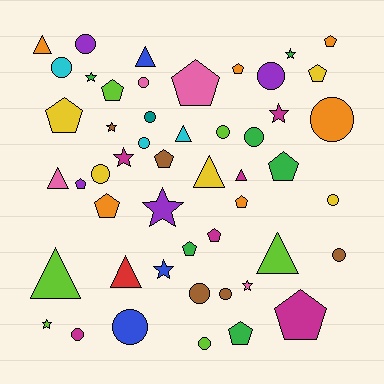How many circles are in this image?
There are 17 circles.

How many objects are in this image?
There are 50 objects.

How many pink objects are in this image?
There are 4 pink objects.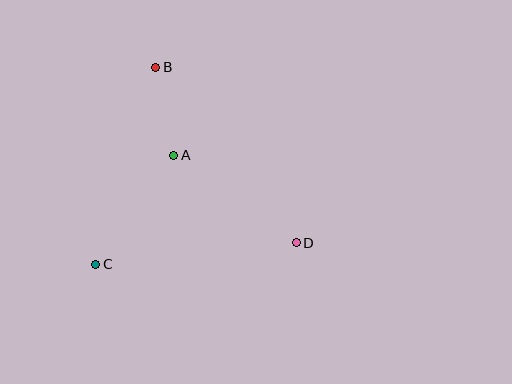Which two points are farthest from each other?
Points B and D are farthest from each other.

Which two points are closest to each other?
Points A and B are closest to each other.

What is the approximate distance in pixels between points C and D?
The distance between C and D is approximately 202 pixels.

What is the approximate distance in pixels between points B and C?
The distance between B and C is approximately 206 pixels.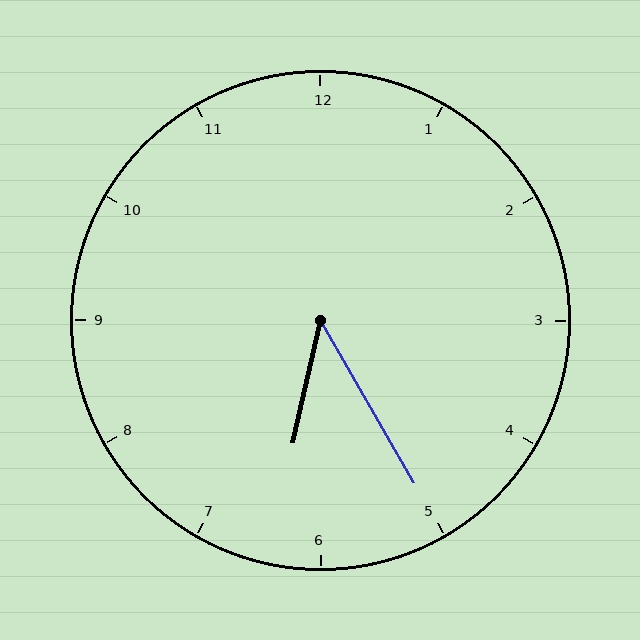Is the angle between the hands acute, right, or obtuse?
It is acute.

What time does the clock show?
6:25.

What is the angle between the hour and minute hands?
Approximately 42 degrees.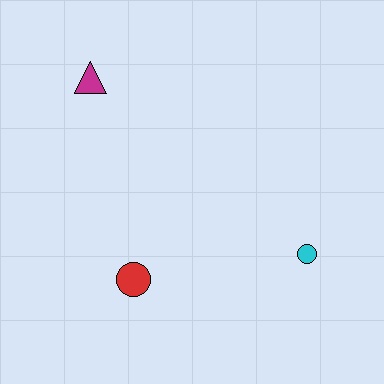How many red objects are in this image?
There is 1 red object.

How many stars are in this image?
There are no stars.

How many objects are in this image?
There are 3 objects.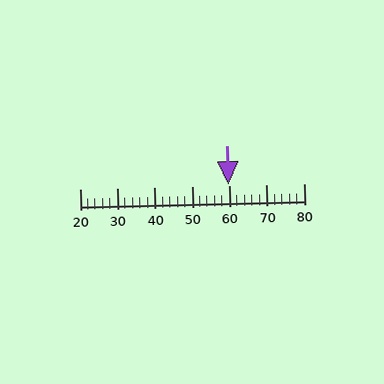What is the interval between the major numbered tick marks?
The major tick marks are spaced 10 units apart.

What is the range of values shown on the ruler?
The ruler shows values from 20 to 80.